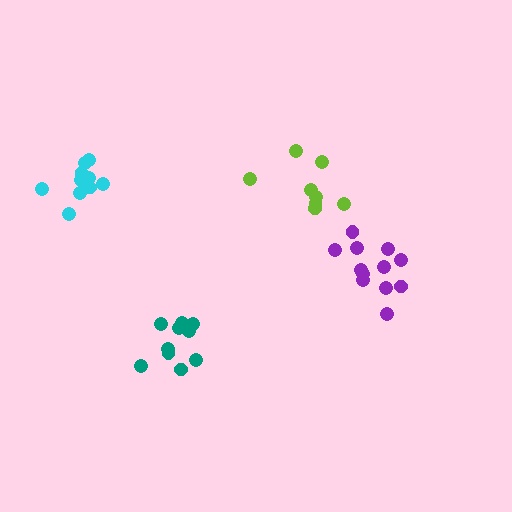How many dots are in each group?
Group 1: 12 dots, Group 2: 11 dots, Group 3: 10 dots, Group 4: 8 dots (41 total).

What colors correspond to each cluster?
The clusters are colored: purple, teal, cyan, lime.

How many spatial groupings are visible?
There are 4 spatial groupings.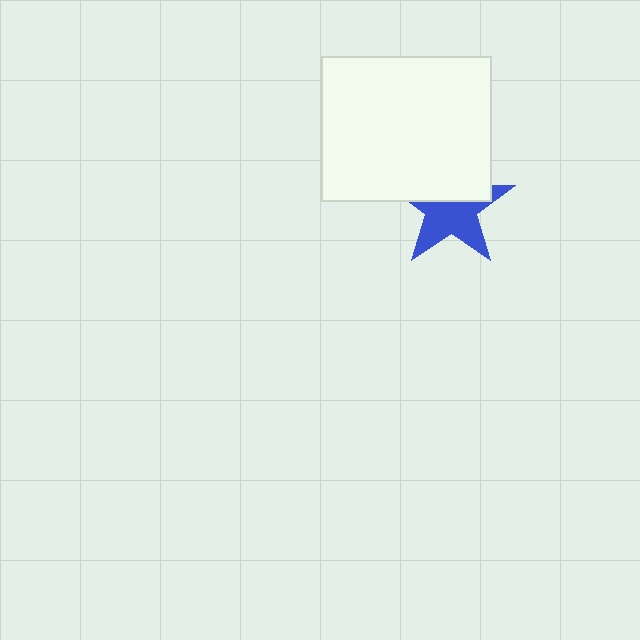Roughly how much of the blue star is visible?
About half of it is visible (roughly 58%).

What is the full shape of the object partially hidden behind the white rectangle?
The partially hidden object is a blue star.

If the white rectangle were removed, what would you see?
You would see the complete blue star.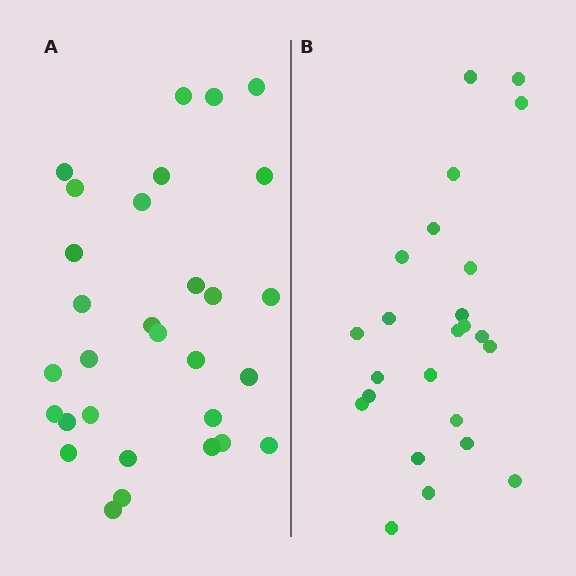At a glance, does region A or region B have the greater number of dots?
Region A (the left region) has more dots.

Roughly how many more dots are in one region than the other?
Region A has about 6 more dots than region B.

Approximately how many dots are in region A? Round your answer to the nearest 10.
About 30 dots.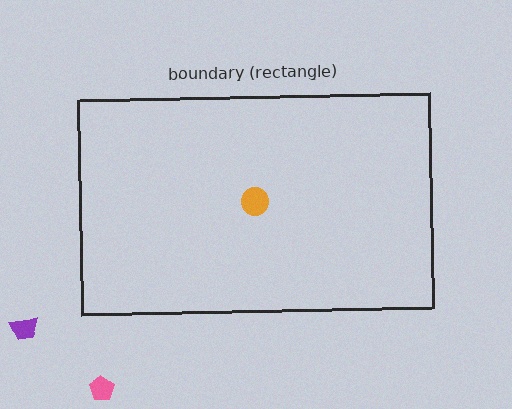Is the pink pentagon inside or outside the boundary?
Outside.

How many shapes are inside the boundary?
1 inside, 2 outside.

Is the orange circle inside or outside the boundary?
Inside.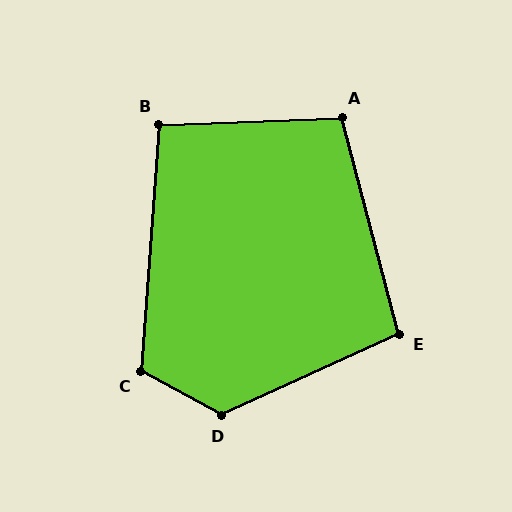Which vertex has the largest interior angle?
D, at approximately 127 degrees.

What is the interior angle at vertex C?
Approximately 114 degrees (obtuse).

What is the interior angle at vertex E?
Approximately 100 degrees (obtuse).